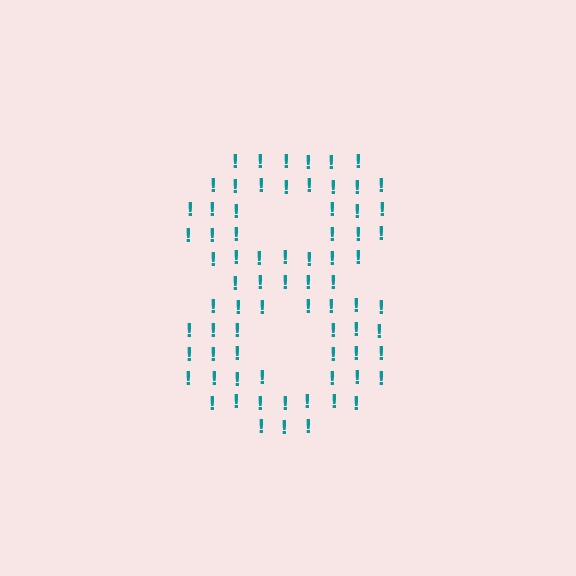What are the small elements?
The small elements are exclamation marks.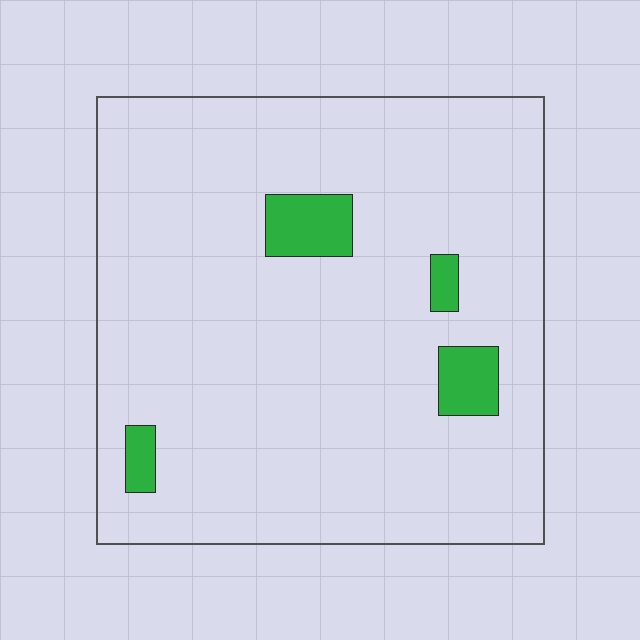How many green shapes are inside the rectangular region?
4.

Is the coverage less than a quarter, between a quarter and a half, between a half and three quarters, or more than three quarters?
Less than a quarter.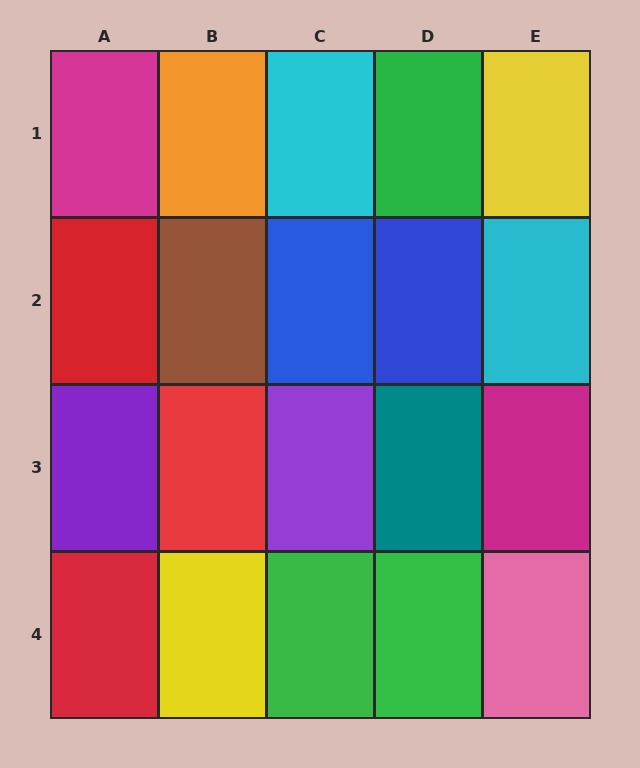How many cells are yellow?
2 cells are yellow.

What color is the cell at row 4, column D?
Green.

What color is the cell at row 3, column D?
Teal.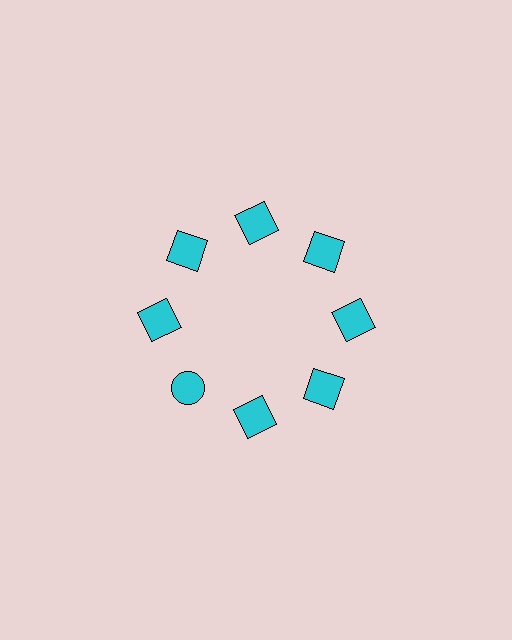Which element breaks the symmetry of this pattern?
The cyan circle at roughly the 8 o'clock position breaks the symmetry. All other shapes are cyan squares.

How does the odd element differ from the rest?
It has a different shape: circle instead of square.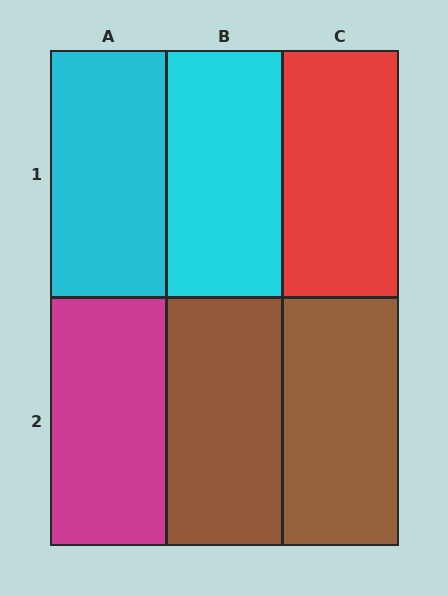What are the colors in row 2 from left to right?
Magenta, brown, brown.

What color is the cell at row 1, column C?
Red.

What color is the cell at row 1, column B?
Cyan.